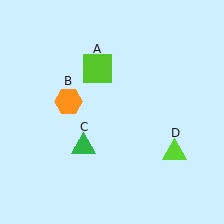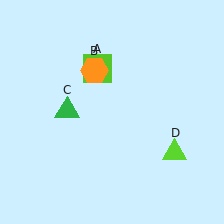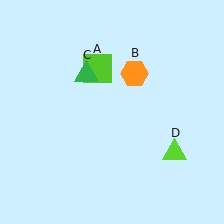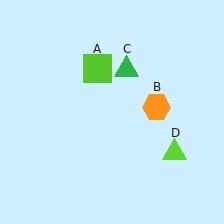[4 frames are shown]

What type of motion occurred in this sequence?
The orange hexagon (object B), green triangle (object C) rotated clockwise around the center of the scene.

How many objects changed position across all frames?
2 objects changed position: orange hexagon (object B), green triangle (object C).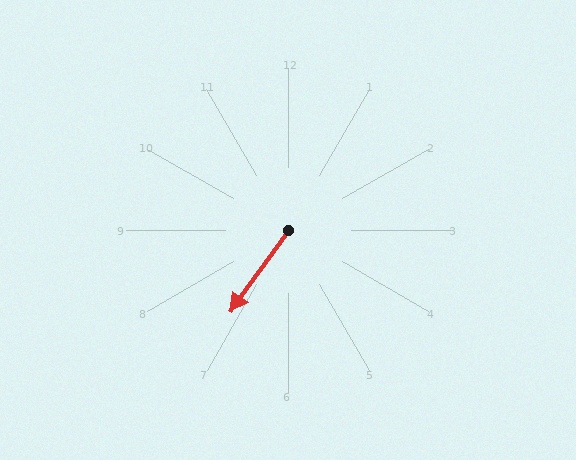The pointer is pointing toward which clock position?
Roughly 7 o'clock.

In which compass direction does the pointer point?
Southwest.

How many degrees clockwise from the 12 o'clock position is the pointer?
Approximately 215 degrees.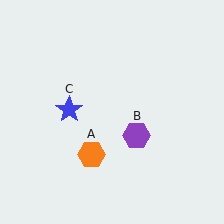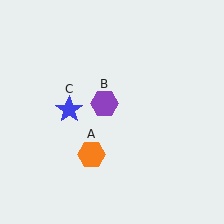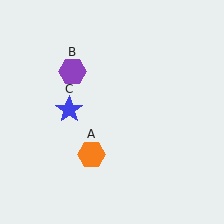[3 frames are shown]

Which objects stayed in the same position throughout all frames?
Orange hexagon (object A) and blue star (object C) remained stationary.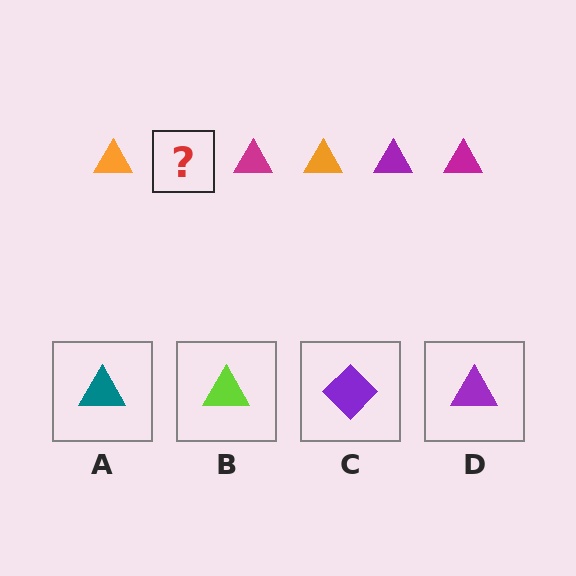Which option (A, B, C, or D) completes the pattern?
D.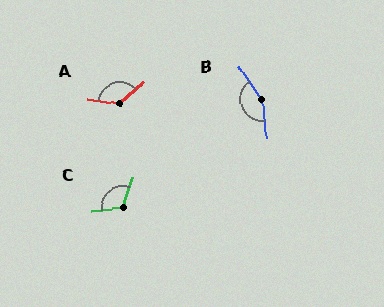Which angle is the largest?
B, at approximately 153 degrees.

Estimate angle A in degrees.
Approximately 128 degrees.